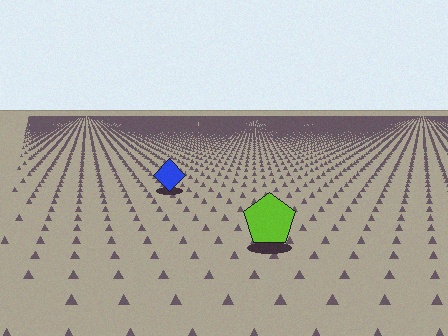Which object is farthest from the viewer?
The blue diamond is farthest from the viewer. It appears smaller and the ground texture around it is denser.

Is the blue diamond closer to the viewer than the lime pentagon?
No. The lime pentagon is closer — you can tell from the texture gradient: the ground texture is coarser near it.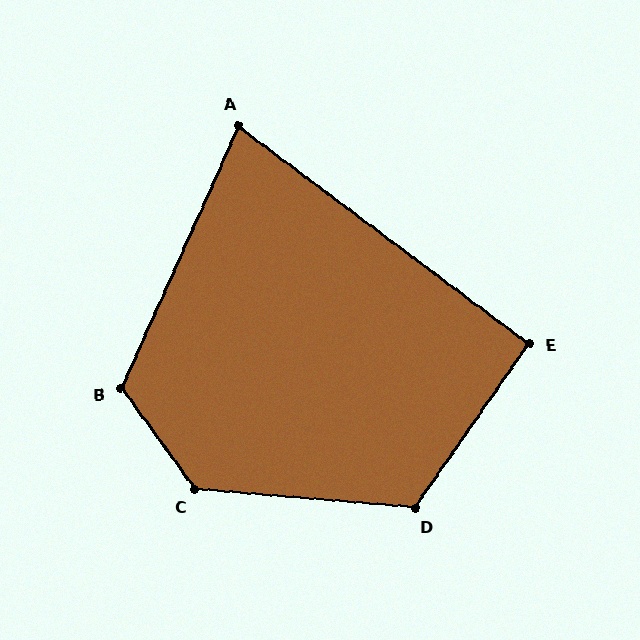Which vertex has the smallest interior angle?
A, at approximately 77 degrees.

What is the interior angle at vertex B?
Approximately 120 degrees (obtuse).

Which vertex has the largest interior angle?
C, at approximately 131 degrees.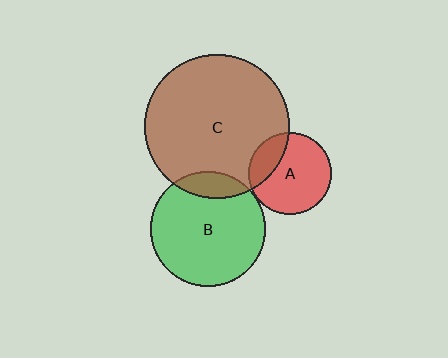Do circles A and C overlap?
Yes.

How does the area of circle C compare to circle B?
Approximately 1.6 times.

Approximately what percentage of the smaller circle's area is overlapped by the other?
Approximately 25%.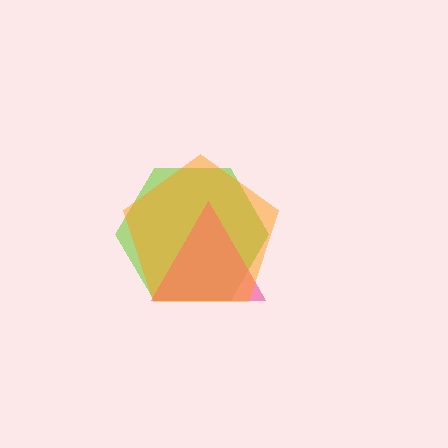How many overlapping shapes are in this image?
There are 3 overlapping shapes in the image.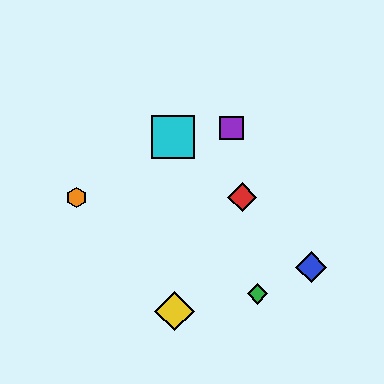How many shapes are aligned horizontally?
2 shapes (the red diamond, the orange hexagon) are aligned horizontally.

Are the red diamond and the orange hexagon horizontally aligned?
Yes, both are at y≈197.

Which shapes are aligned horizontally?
The red diamond, the orange hexagon are aligned horizontally.